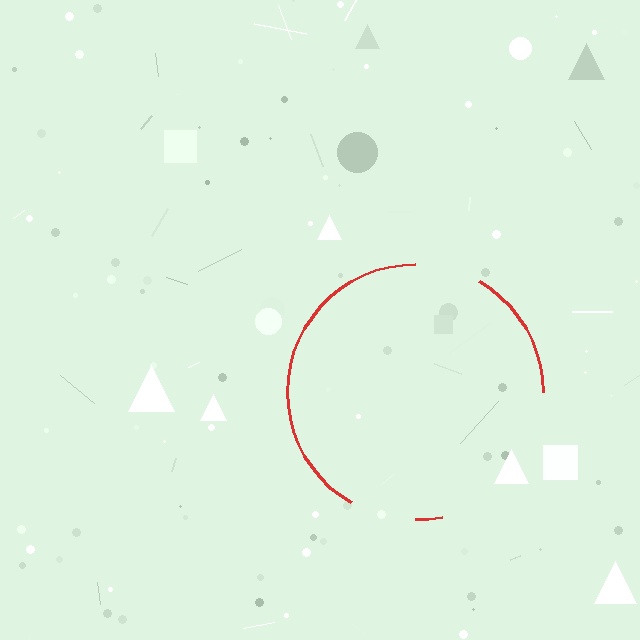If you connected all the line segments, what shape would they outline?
They would outline a circle.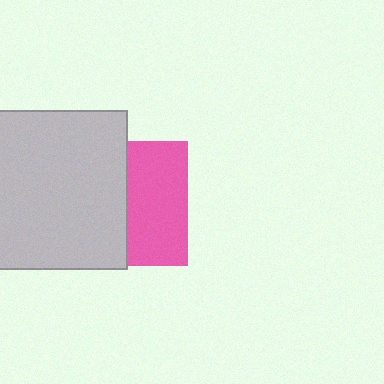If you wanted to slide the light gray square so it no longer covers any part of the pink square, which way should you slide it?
Slide it left — that is the most direct way to separate the two shapes.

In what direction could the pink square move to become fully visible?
The pink square could move right. That would shift it out from behind the light gray square entirely.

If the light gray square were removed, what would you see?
You would see the complete pink square.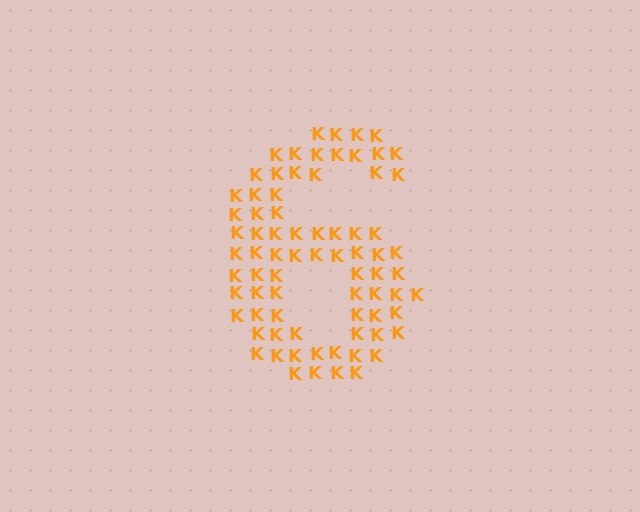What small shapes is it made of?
It is made of small letter K's.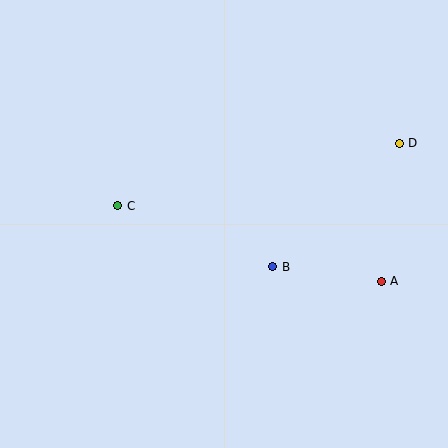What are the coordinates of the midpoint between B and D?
The midpoint between B and D is at (336, 205).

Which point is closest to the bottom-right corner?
Point A is closest to the bottom-right corner.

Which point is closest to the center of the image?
Point B at (273, 267) is closest to the center.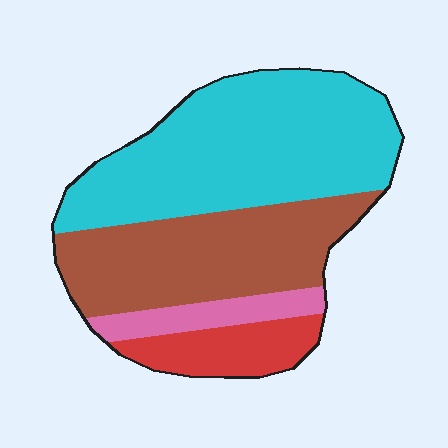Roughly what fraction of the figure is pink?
Pink takes up less than a sixth of the figure.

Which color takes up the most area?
Cyan, at roughly 45%.